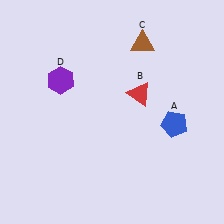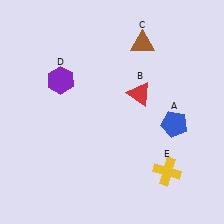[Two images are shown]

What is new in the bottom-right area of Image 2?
A yellow cross (E) was added in the bottom-right area of Image 2.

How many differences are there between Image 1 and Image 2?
There is 1 difference between the two images.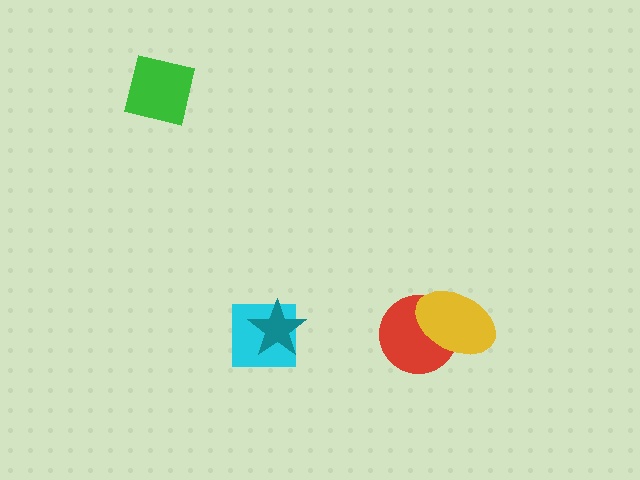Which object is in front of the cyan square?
The teal star is in front of the cyan square.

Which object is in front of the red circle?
The yellow ellipse is in front of the red circle.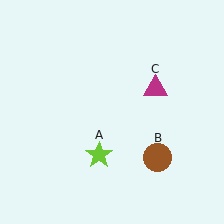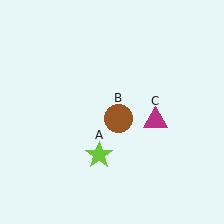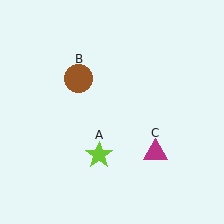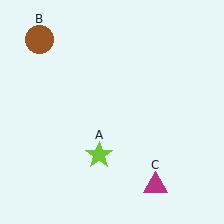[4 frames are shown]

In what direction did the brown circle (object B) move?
The brown circle (object B) moved up and to the left.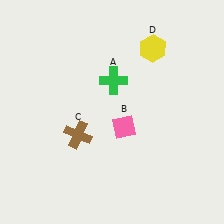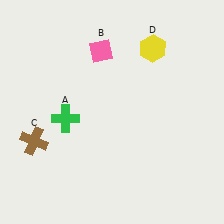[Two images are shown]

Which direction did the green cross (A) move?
The green cross (A) moved left.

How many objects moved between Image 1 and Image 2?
3 objects moved between the two images.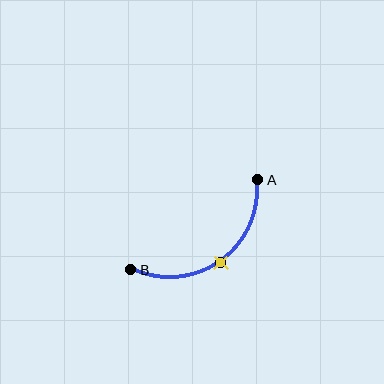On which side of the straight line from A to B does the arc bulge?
The arc bulges below and to the right of the straight line connecting A and B.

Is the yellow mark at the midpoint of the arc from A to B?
Yes. The yellow mark lies on the arc at equal arc-length from both A and B — it is the arc midpoint.